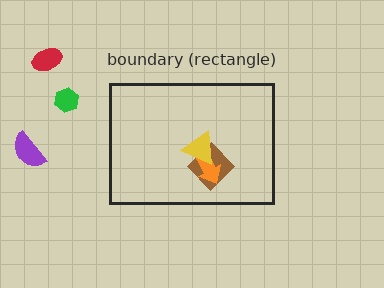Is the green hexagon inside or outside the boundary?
Outside.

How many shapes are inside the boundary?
3 inside, 3 outside.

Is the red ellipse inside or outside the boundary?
Outside.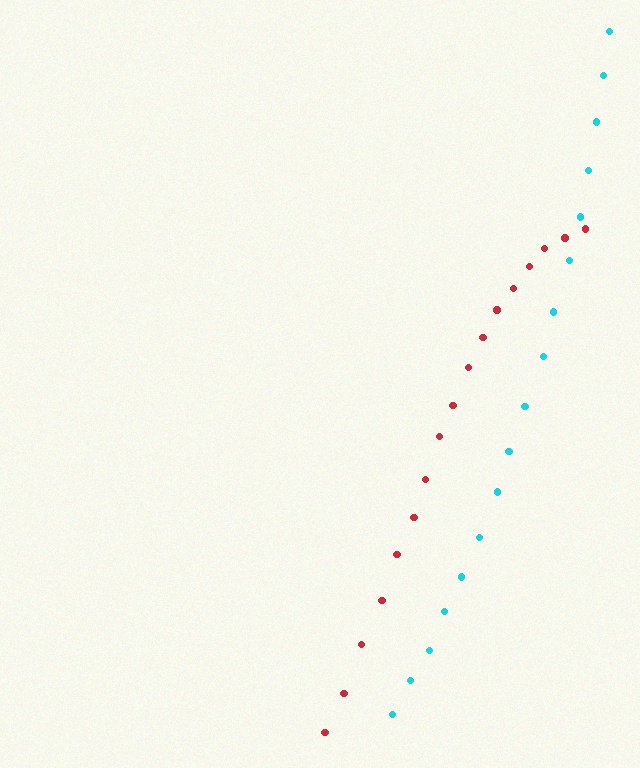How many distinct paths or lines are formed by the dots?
There are 2 distinct paths.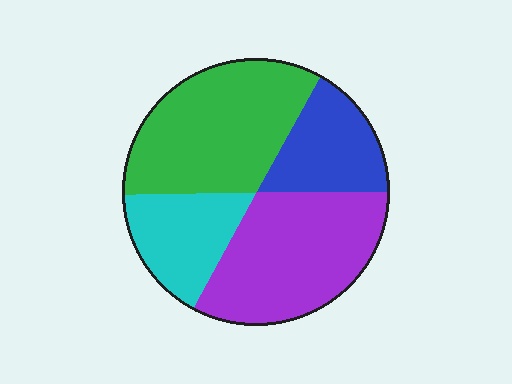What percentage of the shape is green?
Green takes up between a third and a half of the shape.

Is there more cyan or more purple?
Purple.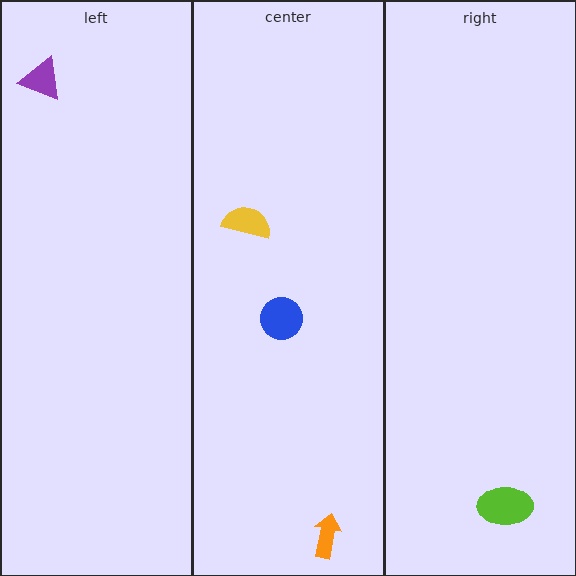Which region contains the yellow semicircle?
The center region.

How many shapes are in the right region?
1.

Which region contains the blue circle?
The center region.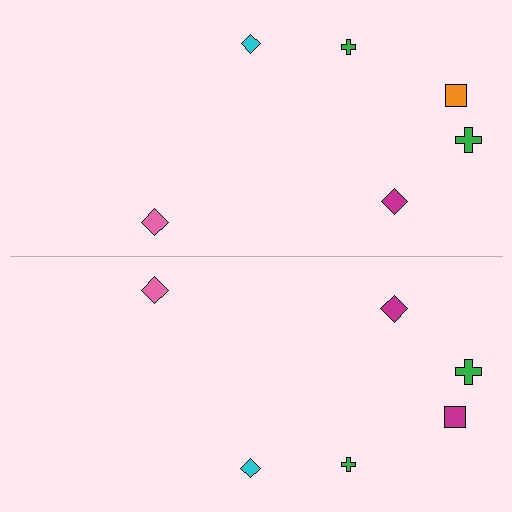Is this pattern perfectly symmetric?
No, the pattern is not perfectly symmetric. The magenta square on the bottom side breaks the symmetry — its mirror counterpart is orange.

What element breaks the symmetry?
The magenta square on the bottom side breaks the symmetry — its mirror counterpart is orange.